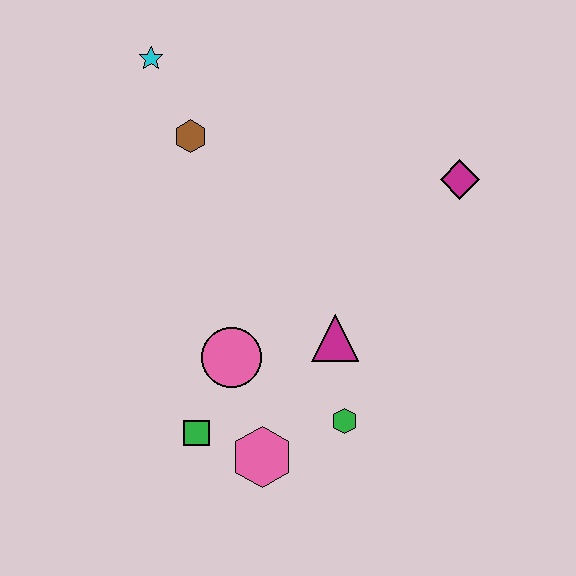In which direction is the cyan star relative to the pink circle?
The cyan star is above the pink circle.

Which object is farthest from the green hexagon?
The cyan star is farthest from the green hexagon.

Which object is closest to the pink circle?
The green square is closest to the pink circle.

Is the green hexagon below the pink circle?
Yes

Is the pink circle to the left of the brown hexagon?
No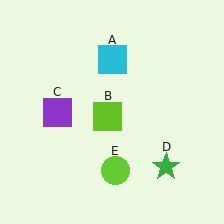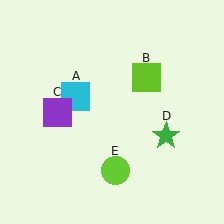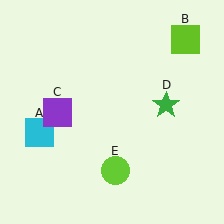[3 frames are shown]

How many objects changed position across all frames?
3 objects changed position: cyan square (object A), lime square (object B), green star (object D).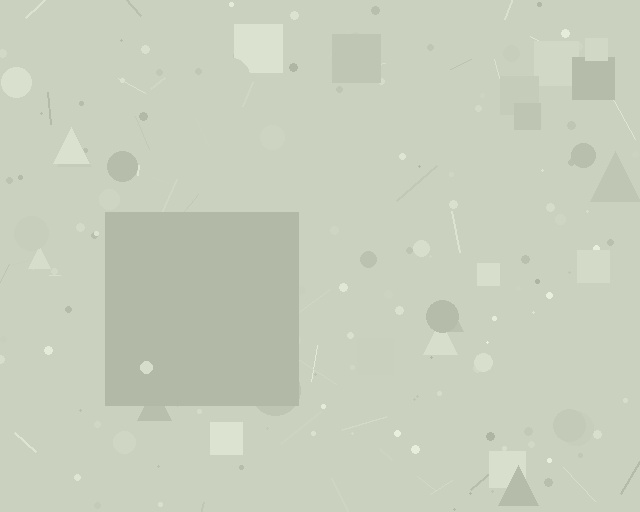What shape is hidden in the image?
A square is hidden in the image.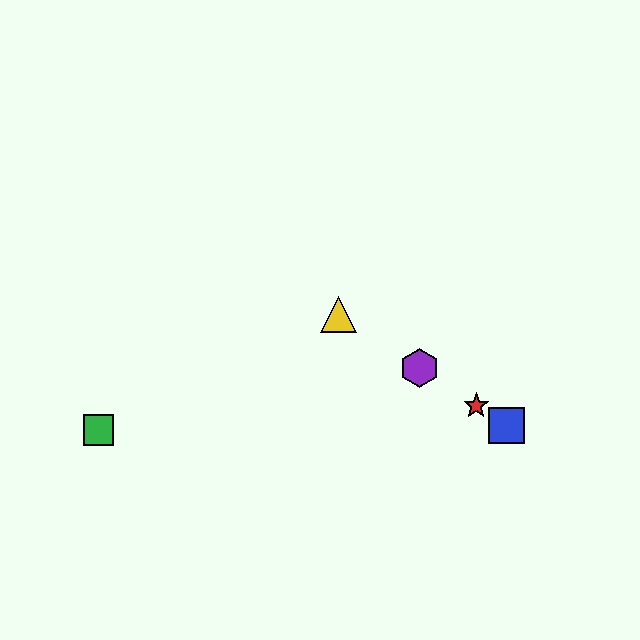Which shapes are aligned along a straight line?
The red star, the blue square, the yellow triangle, the purple hexagon are aligned along a straight line.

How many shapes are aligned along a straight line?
4 shapes (the red star, the blue square, the yellow triangle, the purple hexagon) are aligned along a straight line.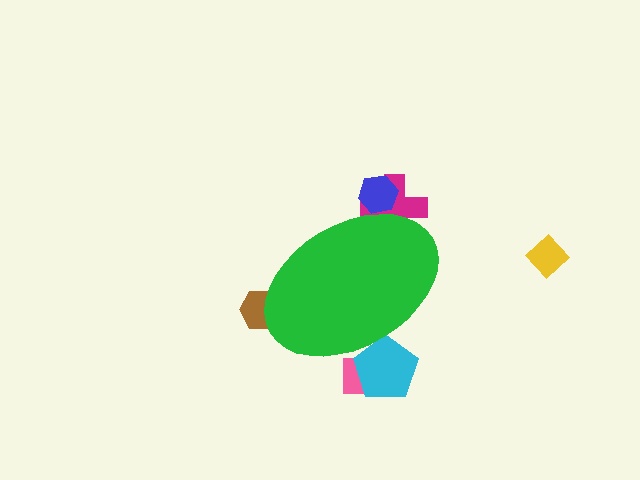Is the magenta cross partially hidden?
Yes, the magenta cross is partially hidden behind the green ellipse.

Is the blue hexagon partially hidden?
Yes, the blue hexagon is partially hidden behind the green ellipse.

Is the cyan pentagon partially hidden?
Yes, the cyan pentagon is partially hidden behind the green ellipse.